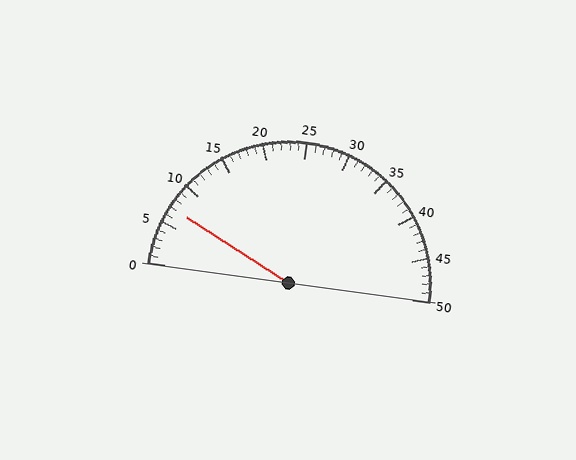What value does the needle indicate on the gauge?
The needle indicates approximately 7.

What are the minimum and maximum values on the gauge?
The gauge ranges from 0 to 50.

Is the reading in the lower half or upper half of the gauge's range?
The reading is in the lower half of the range (0 to 50).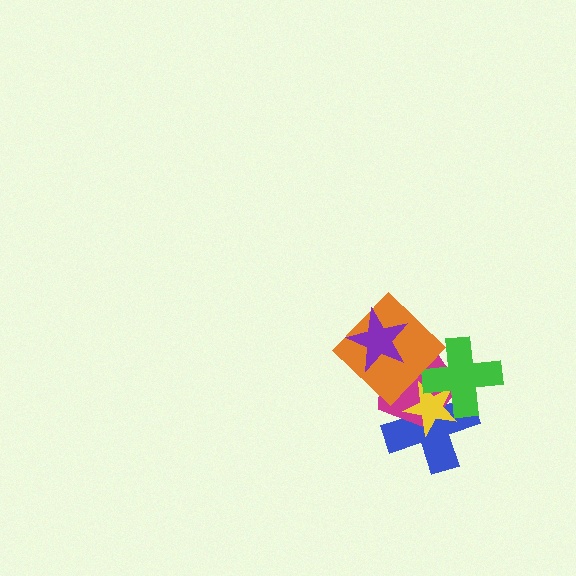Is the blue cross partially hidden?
Yes, it is partially covered by another shape.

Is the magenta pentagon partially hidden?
Yes, it is partially covered by another shape.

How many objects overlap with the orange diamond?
2 objects overlap with the orange diamond.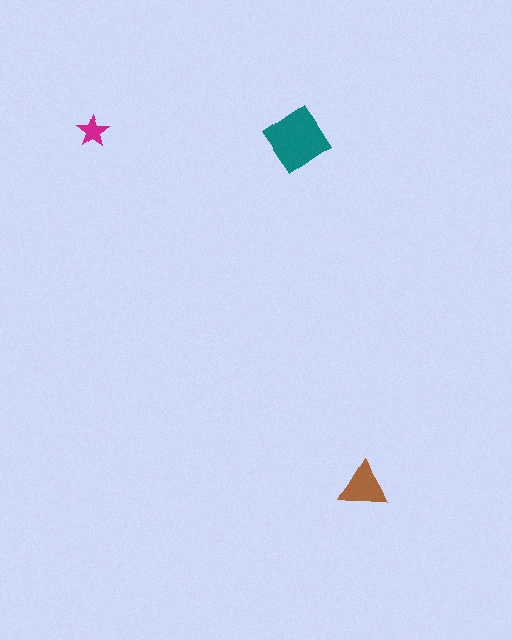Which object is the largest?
The teal diamond.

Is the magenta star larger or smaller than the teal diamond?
Smaller.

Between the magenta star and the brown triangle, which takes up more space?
The brown triangle.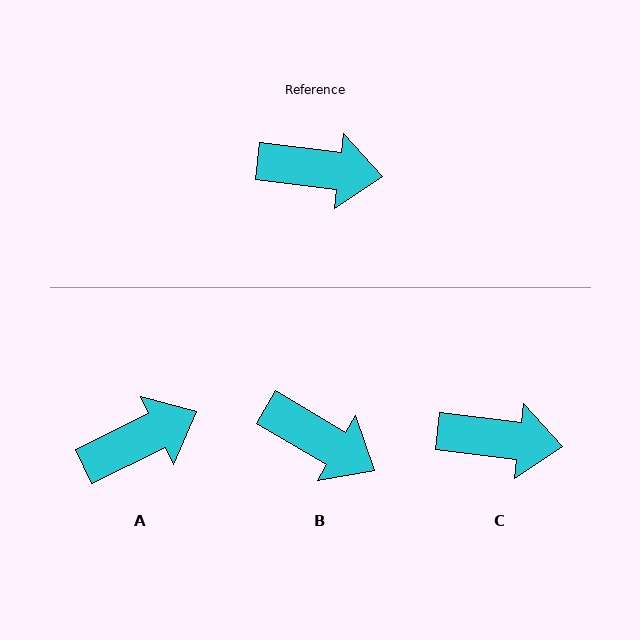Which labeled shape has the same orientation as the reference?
C.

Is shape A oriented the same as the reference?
No, it is off by about 33 degrees.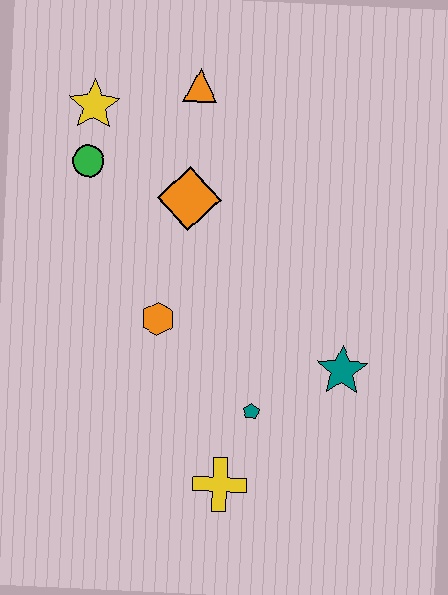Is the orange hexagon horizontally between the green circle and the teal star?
Yes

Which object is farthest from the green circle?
The yellow cross is farthest from the green circle.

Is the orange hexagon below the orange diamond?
Yes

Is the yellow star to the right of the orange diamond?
No